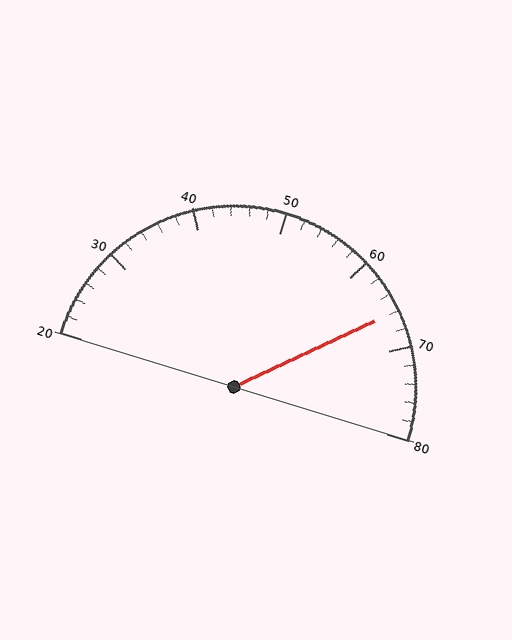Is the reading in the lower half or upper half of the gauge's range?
The reading is in the upper half of the range (20 to 80).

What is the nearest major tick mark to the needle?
The nearest major tick mark is 70.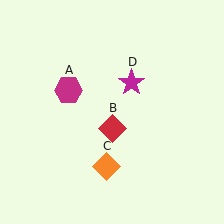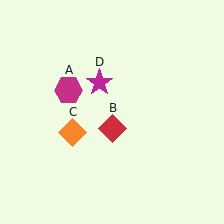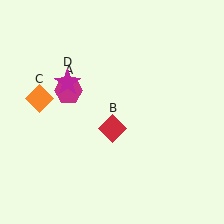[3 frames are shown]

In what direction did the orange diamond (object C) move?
The orange diamond (object C) moved up and to the left.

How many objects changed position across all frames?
2 objects changed position: orange diamond (object C), magenta star (object D).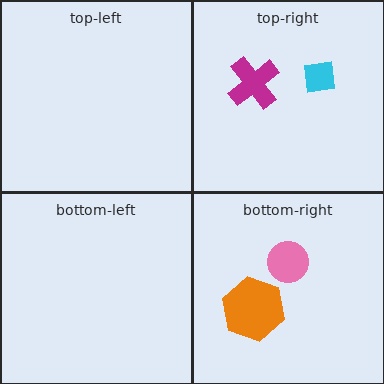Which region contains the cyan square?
The top-right region.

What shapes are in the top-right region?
The cyan square, the magenta cross.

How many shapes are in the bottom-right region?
2.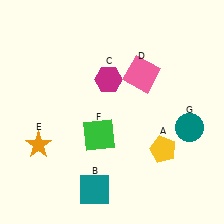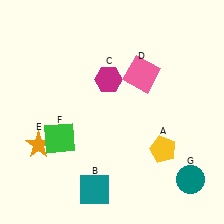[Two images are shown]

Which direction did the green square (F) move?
The green square (F) moved left.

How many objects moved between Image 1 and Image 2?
2 objects moved between the two images.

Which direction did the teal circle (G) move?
The teal circle (G) moved down.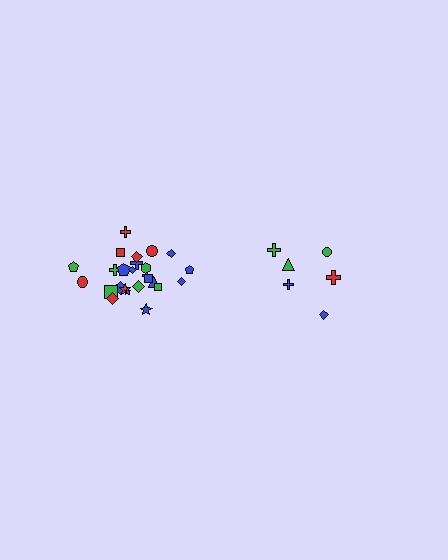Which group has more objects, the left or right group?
The left group.